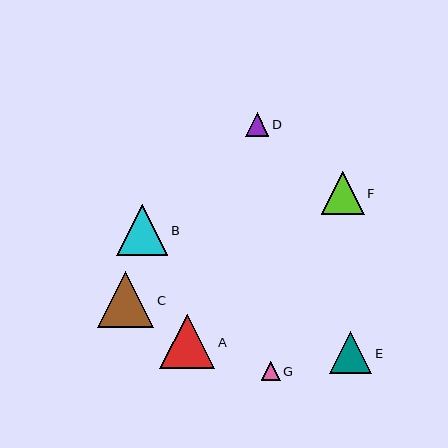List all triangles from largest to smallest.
From largest to smallest: C, A, B, F, E, D, G.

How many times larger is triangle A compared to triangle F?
Triangle A is approximately 1.3 times the size of triangle F.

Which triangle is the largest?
Triangle C is the largest with a size of approximately 56 pixels.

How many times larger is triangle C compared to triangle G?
Triangle C is approximately 3.0 times the size of triangle G.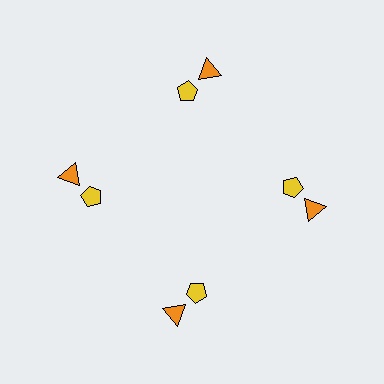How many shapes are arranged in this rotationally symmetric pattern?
There are 8 shapes, arranged in 4 groups of 2.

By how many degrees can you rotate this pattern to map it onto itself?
The pattern maps onto itself every 90 degrees of rotation.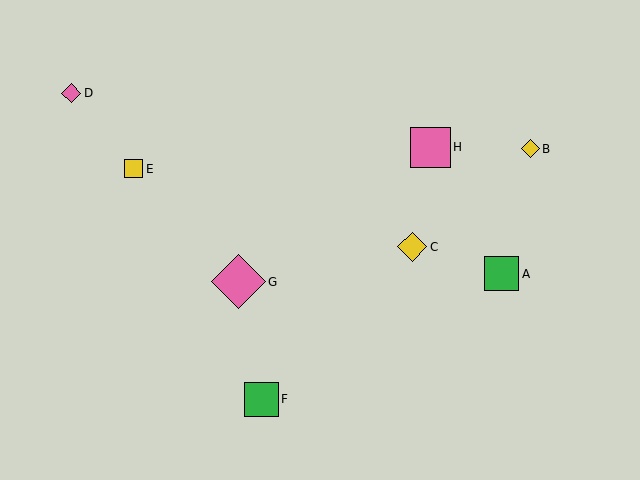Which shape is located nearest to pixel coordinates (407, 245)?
The yellow diamond (labeled C) at (412, 247) is nearest to that location.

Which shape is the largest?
The pink diamond (labeled G) is the largest.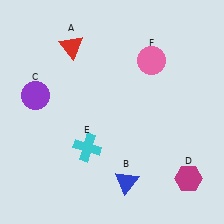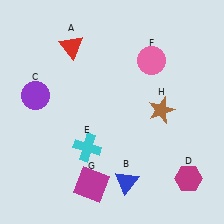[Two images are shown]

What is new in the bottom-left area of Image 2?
A magenta square (G) was added in the bottom-left area of Image 2.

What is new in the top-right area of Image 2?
A brown star (H) was added in the top-right area of Image 2.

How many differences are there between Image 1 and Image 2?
There are 2 differences between the two images.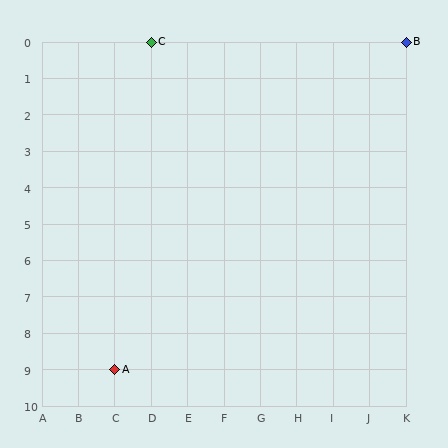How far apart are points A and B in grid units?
Points A and B are 8 columns and 9 rows apart (about 12.0 grid units diagonally).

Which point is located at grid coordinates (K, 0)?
Point B is at (K, 0).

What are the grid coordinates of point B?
Point B is at grid coordinates (K, 0).